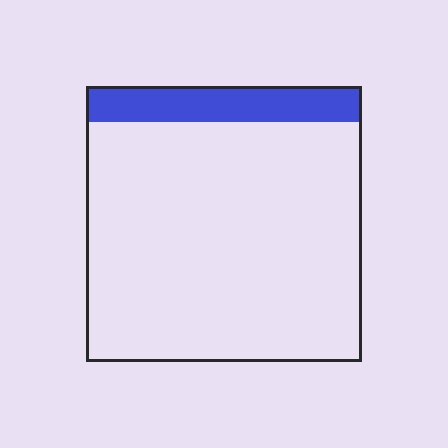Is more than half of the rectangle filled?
No.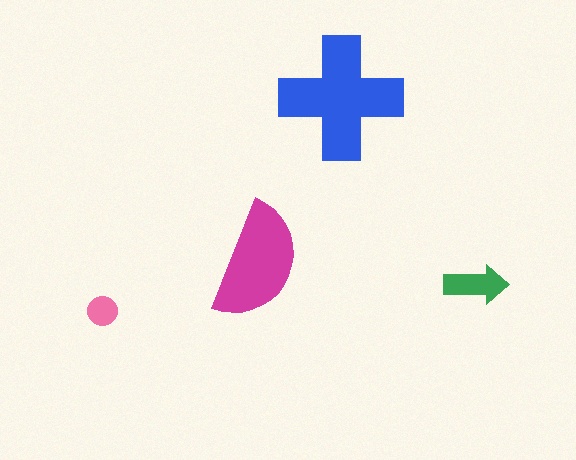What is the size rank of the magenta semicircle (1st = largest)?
2nd.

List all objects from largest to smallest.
The blue cross, the magenta semicircle, the green arrow, the pink circle.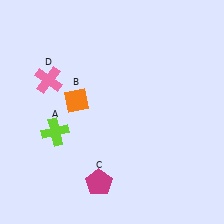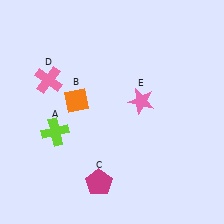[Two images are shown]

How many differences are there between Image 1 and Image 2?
There is 1 difference between the two images.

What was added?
A pink star (E) was added in Image 2.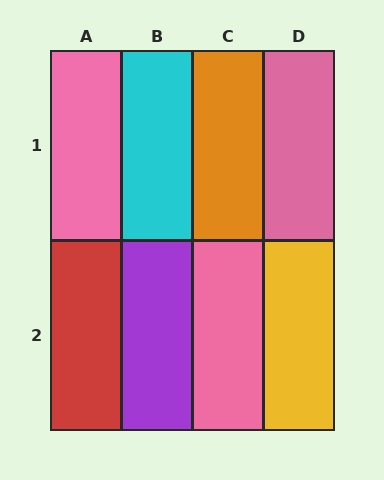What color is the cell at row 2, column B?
Purple.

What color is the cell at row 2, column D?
Yellow.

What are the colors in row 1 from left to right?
Pink, cyan, orange, pink.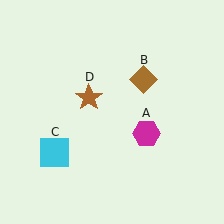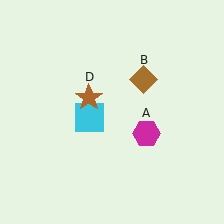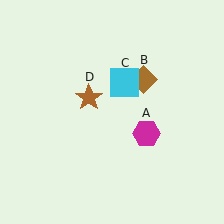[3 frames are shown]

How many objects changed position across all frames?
1 object changed position: cyan square (object C).